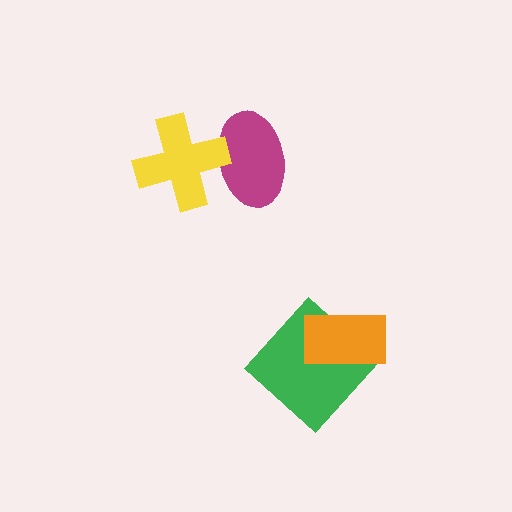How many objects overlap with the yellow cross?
1 object overlaps with the yellow cross.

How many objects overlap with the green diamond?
1 object overlaps with the green diamond.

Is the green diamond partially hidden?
Yes, it is partially covered by another shape.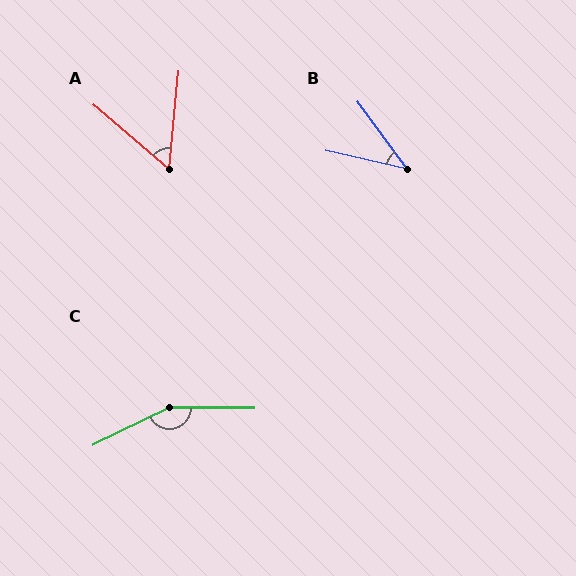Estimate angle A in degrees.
Approximately 55 degrees.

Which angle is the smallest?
B, at approximately 41 degrees.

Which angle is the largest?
C, at approximately 154 degrees.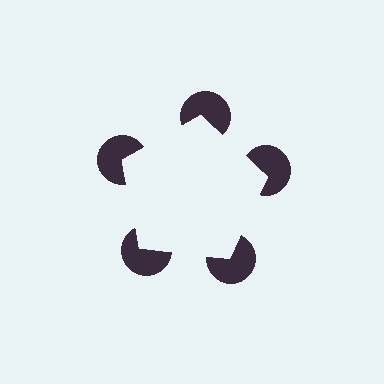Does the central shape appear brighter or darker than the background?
It typically appears slightly brighter than the background, even though no actual brightness change is drawn.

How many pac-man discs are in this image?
There are 5 — one at each vertex of the illusory pentagon.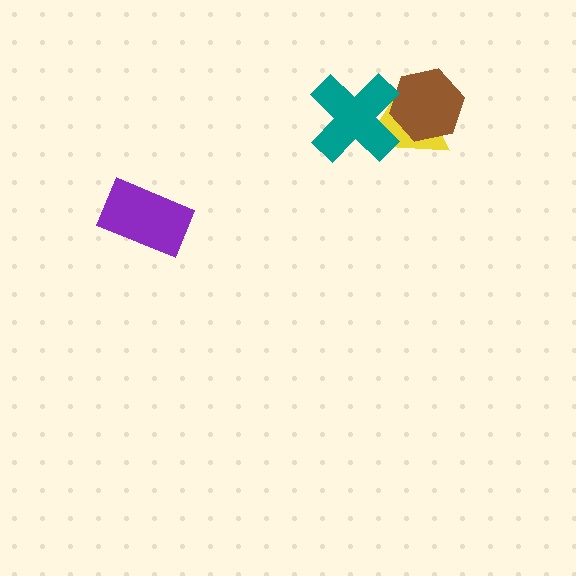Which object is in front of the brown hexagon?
The teal cross is in front of the brown hexagon.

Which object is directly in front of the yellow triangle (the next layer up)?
The brown hexagon is directly in front of the yellow triangle.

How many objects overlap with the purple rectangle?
0 objects overlap with the purple rectangle.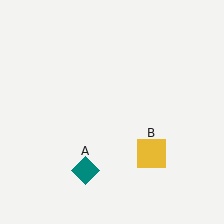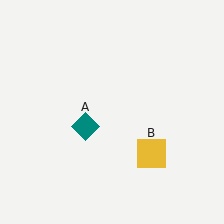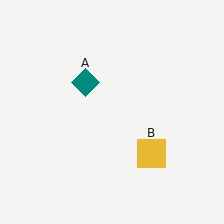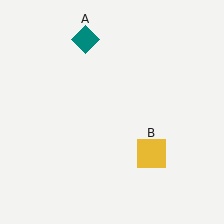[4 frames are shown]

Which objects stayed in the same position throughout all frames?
Yellow square (object B) remained stationary.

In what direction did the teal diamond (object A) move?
The teal diamond (object A) moved up.